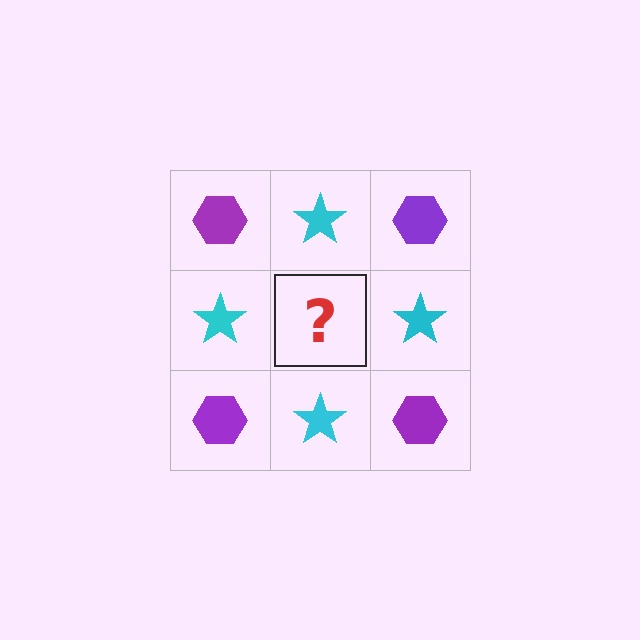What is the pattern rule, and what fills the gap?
The rule is that it alternates purple hexagon and cyan star in a checkerboard pattern. The gap should be filled with a purple hexagon.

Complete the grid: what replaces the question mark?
The question mark should be replaced with a purple hexagon.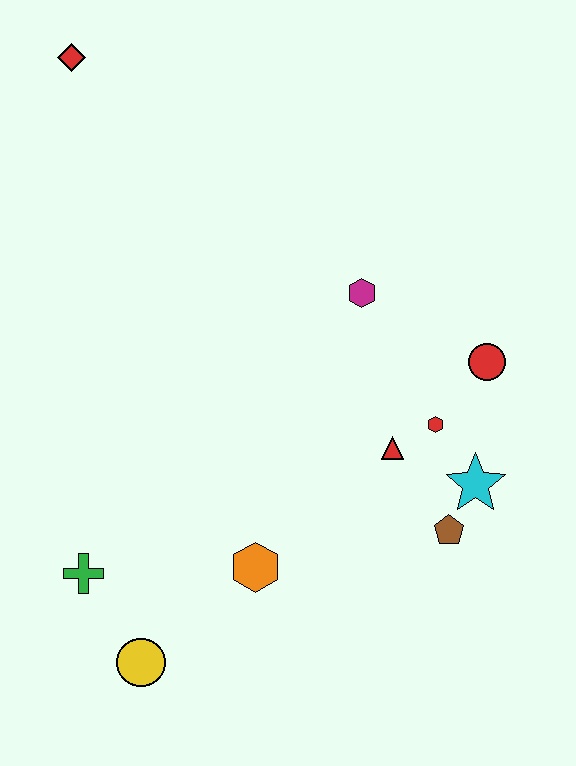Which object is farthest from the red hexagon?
The red diamond is farthest from the red hexagon.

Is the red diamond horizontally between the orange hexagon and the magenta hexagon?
No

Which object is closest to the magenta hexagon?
The red circle is closest to the magenta hexagon.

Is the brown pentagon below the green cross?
No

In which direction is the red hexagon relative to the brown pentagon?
The red hexagon is above the brown pentagon.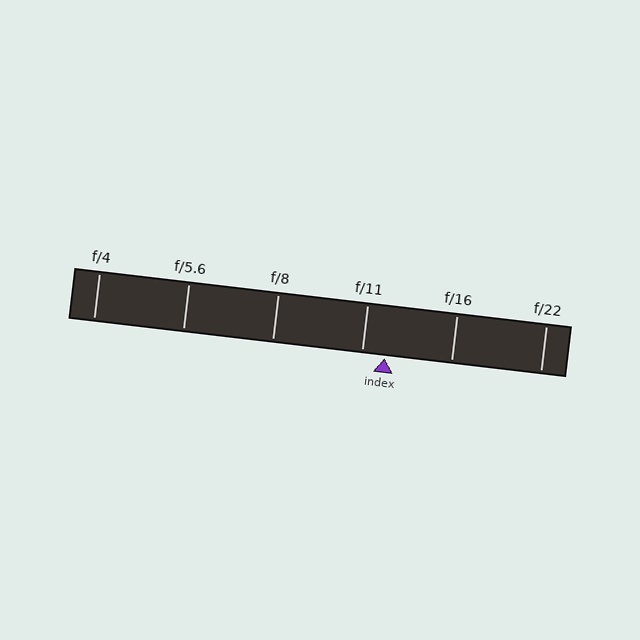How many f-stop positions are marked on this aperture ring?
There are 6 f-stop positions marked.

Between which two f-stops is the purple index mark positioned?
The index mark is between f/11 and f/16.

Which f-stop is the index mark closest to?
The index mark is closest to f/11.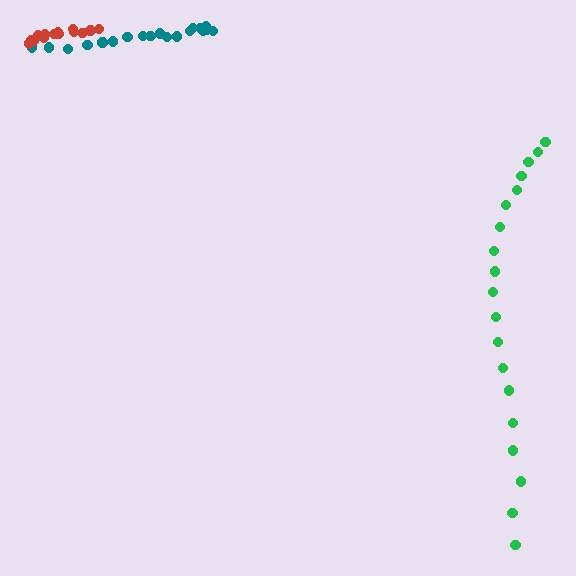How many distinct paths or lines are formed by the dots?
There are 3 distinct paths.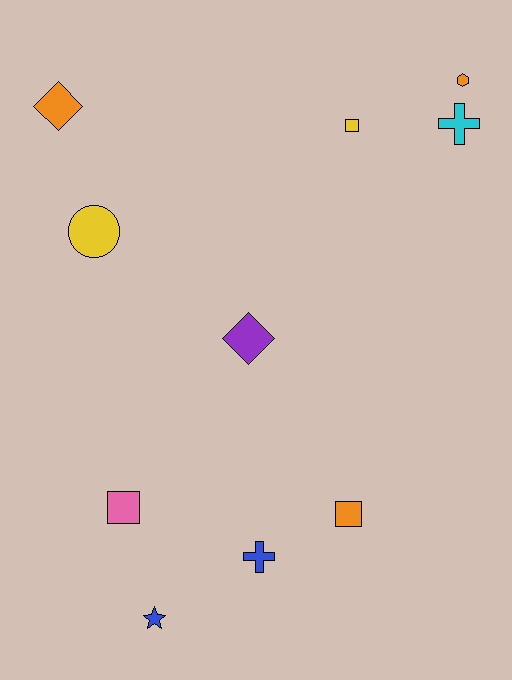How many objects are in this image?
There are 10 objects.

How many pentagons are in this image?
There are no pentagons.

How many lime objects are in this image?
There are no lime objects.